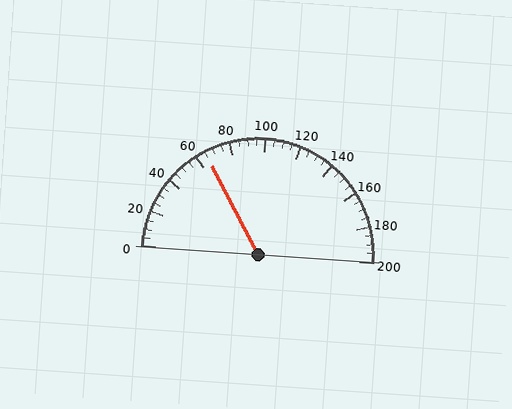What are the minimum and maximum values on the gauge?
The gauge ranges from 0 to 200.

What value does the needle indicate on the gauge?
The needle indicates approximately 65.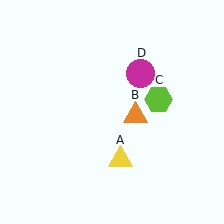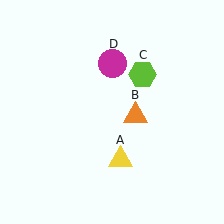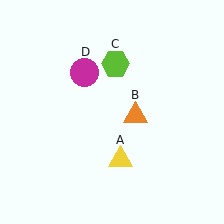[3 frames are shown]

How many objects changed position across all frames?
2 objects changed position: lime hexagon (object C), magenta circle (object D).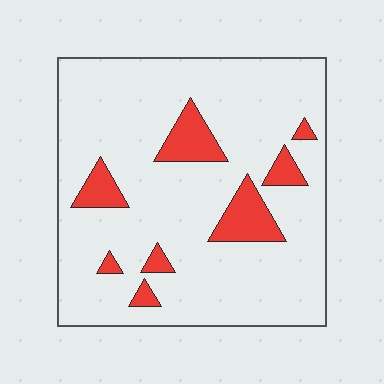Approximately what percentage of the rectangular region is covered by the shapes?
Approximately 15%.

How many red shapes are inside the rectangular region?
8.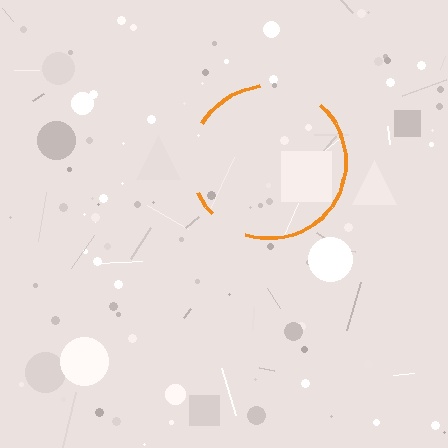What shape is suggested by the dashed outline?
The dashed outline suggests a circle.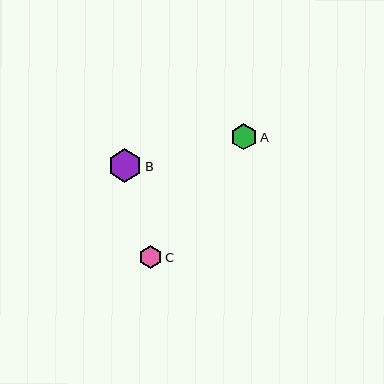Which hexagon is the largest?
Hexagon B is the largest with a size of approximately 34 pixels.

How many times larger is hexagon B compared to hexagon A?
Hexagon B is approximately 1.3 times the size of hexagon A.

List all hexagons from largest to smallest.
From largest to smallest: B, A, C.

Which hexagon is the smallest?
Hexagon C is the smallest with a size of approximately 24 pixels.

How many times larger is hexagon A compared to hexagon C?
Hexagon A is approximately 1.1 times the size of hexagon C.